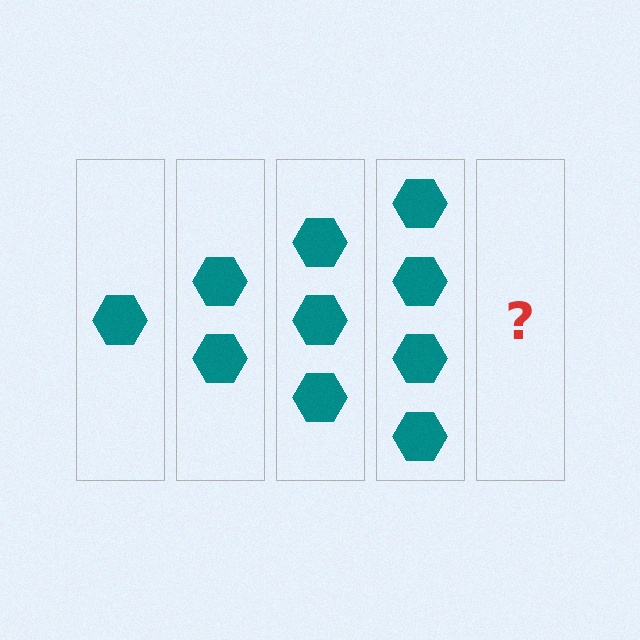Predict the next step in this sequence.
The next step is 5 hexagons.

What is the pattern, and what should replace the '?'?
The pattern is that each step adds one more hexagon. The '?' should be 5 hexagons.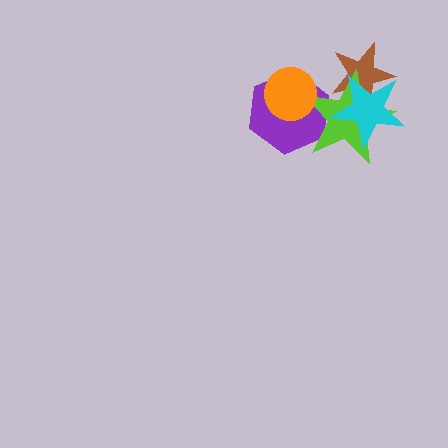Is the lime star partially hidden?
Yes, it is partially covered by another shape.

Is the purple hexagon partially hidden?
Yes, it is partially covered by another shape.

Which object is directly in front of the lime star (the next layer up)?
The orange circle is directly in front of the lime star.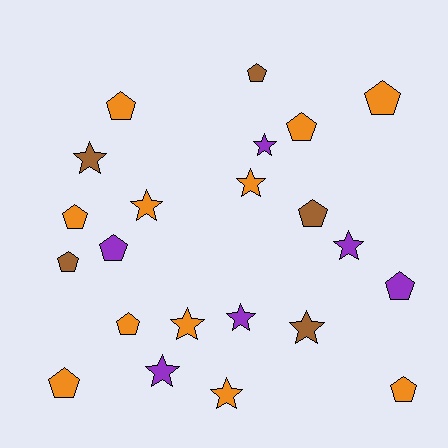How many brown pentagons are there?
There are 3 brown pentagons.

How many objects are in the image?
There are 22 objects.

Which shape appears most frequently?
Pentagon, with 12 objects.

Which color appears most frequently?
Orange, with 11 objects.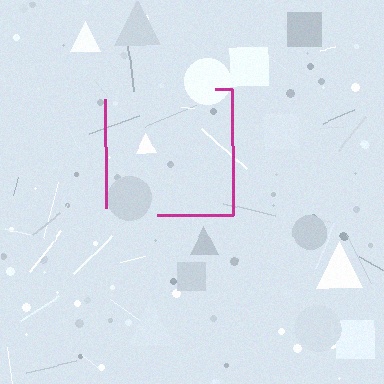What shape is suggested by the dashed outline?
The dashed outline suggests a square.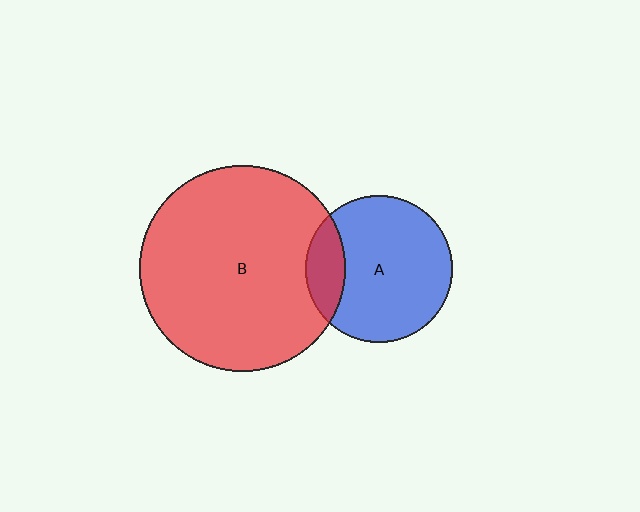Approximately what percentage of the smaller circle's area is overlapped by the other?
Approximately 15%.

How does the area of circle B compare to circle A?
Approximately 2.0 times.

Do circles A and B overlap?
Yes.